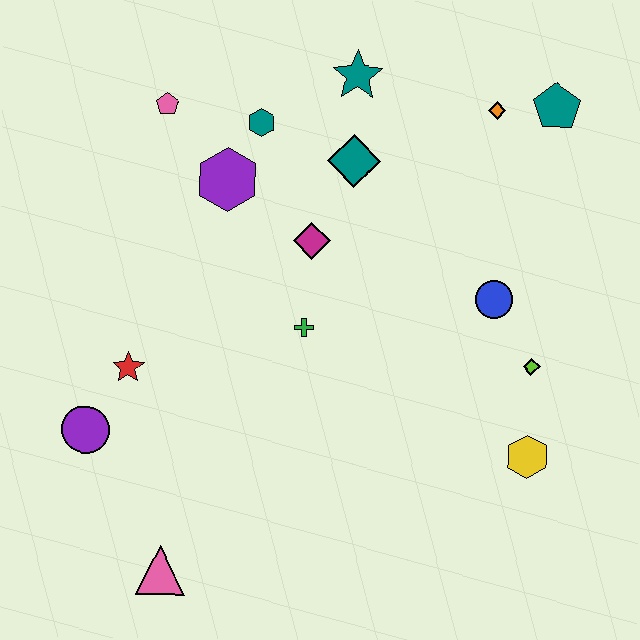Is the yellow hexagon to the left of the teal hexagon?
No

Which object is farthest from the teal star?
The pink triangle is farthest from the teal star.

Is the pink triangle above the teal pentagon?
No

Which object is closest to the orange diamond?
The teal pentagon is closest to the orange diamond.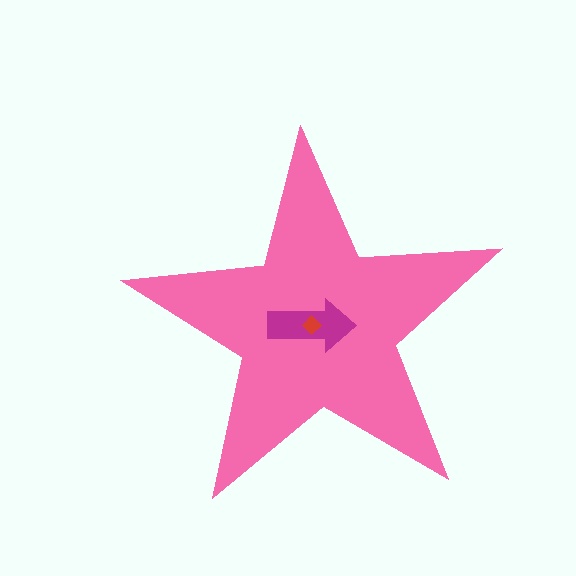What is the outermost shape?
The pink star.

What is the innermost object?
The red diamond.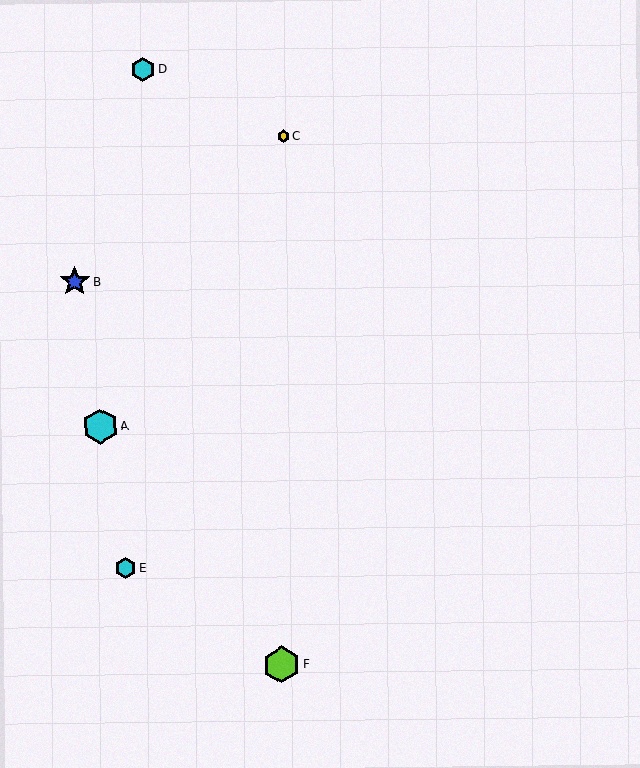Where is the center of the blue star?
The center of the blue star is at (74, 281).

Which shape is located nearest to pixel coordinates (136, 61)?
The cyan hexagon (labeled D) at (143, 69) is nearest to that location.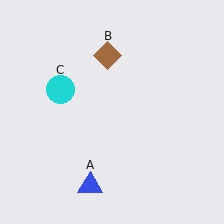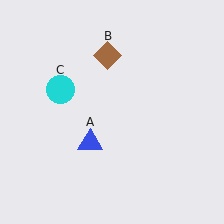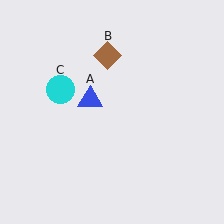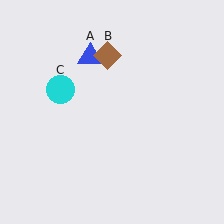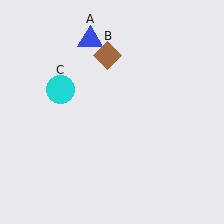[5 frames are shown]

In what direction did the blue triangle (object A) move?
The blue triangle (object A) moved up.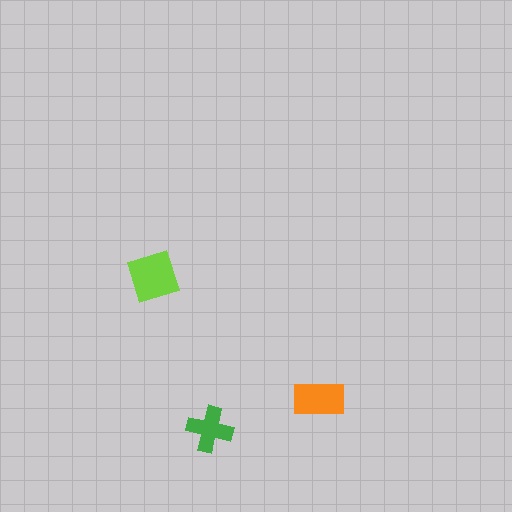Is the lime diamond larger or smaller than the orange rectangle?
Larger.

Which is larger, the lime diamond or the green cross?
The lime diamond.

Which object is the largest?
The lime diamond.